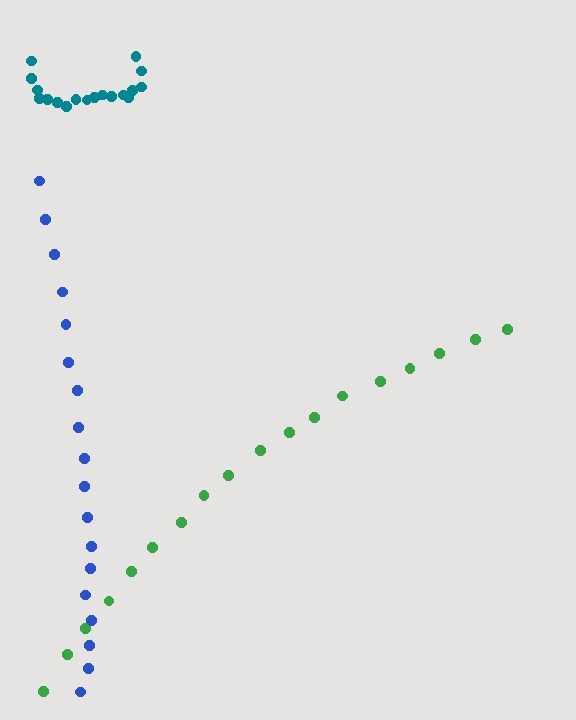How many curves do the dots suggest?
There are 3 distinct paths.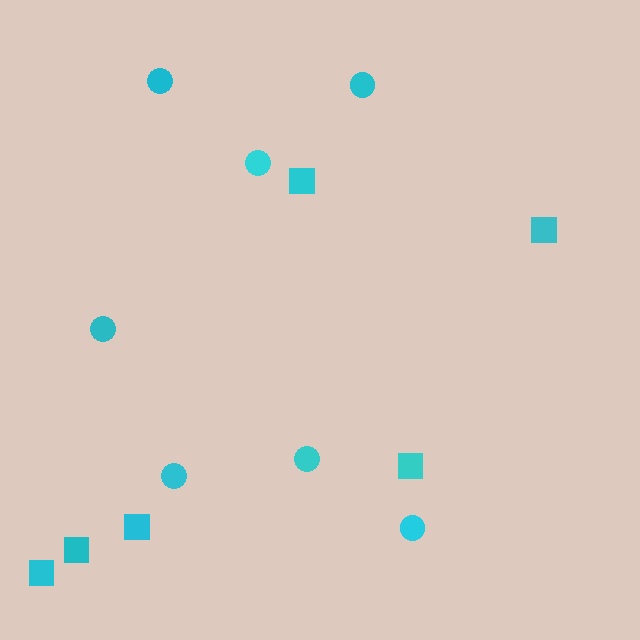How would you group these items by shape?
There are 2 groups: one group of circles (7) and one group of squares (6).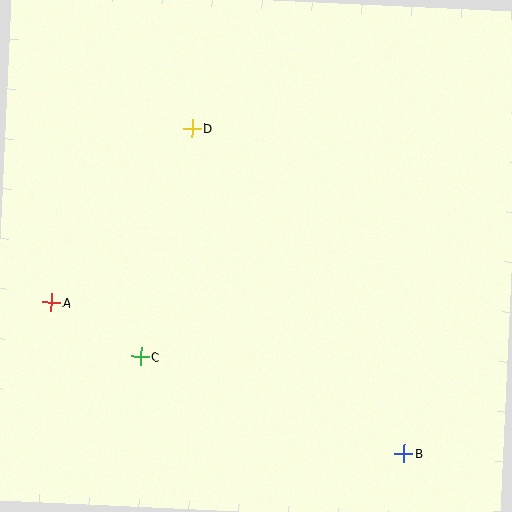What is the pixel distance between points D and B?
The distance between D and B is 388 pixels.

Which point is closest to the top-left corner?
Point D is closest to the top-left corner.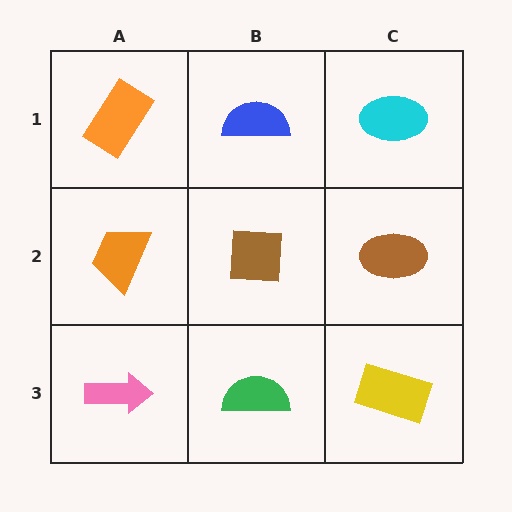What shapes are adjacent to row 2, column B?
A blue semicircle (row 1, column B), a green semicircle (row 3, column B), an orange trapezoid (row 2, column A), a brown ellipse (row 2, column C).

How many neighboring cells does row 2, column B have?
4.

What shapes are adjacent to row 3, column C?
A brown ellipse (row 2, column C), a green semicircle (row 3, column B).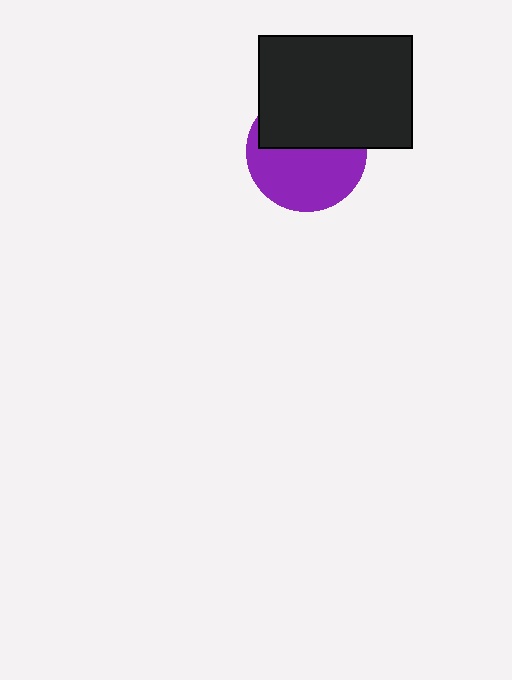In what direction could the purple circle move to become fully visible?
The purple circle could move down. That would shift it out from behind the black rectangle entirely.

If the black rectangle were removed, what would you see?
You would see the complete purple circle.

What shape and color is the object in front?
The object in front is a black rectangle.